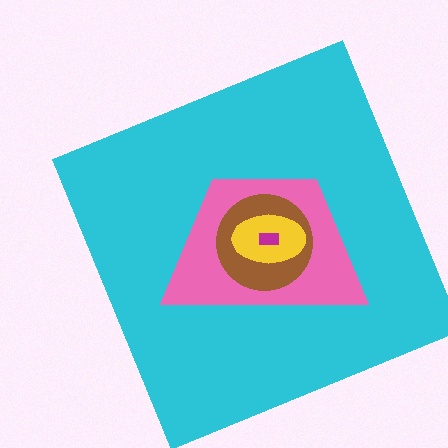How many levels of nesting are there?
5.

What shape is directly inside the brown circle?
The yellow ellipse.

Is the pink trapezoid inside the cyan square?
Yes.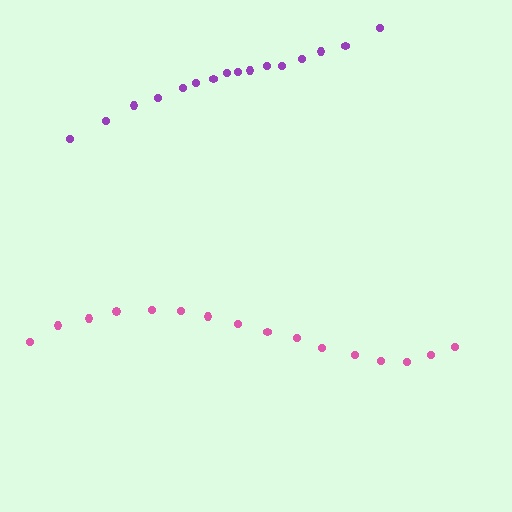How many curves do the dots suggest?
There are 2 distinct paths.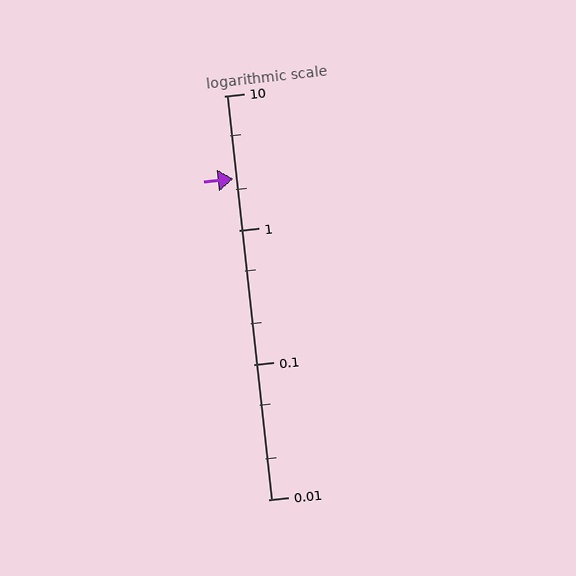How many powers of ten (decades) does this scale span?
The scale spans 3 decades, from 0.01 to 10.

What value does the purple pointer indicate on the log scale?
The pointer indicates approximately 2.4.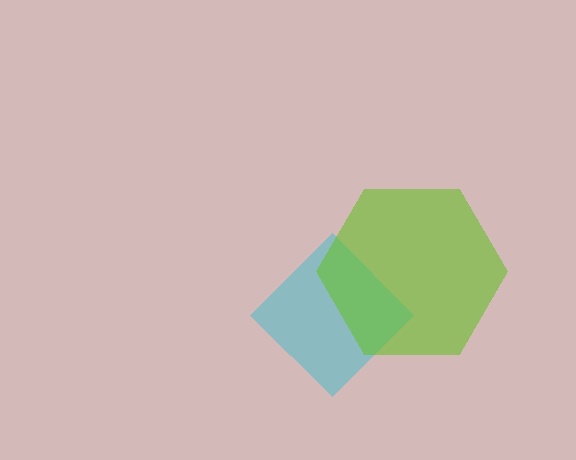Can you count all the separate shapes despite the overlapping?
Yes, there are 2 separate shapes.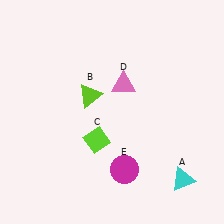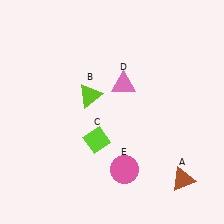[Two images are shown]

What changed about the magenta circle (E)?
In Image 1, E is magenta. In Image 2, it changed to pink.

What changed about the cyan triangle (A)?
In Image 1, A is cyan. In Image 2, it changed to brown.